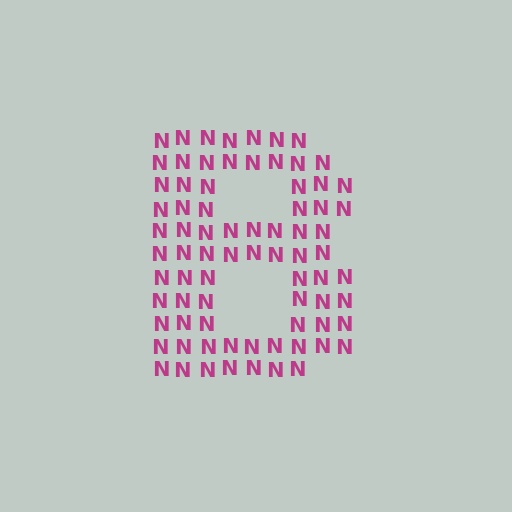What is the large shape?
The large shape is the letter B.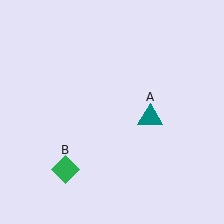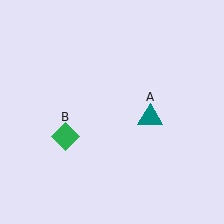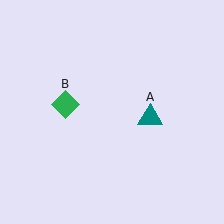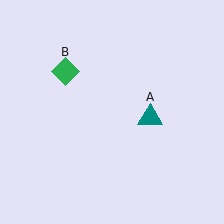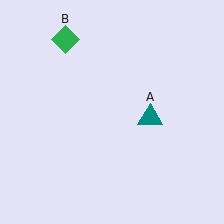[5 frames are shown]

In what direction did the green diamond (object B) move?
The green diamond (object B) moved up.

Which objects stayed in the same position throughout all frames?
Teal triangle (object A) remained stationary.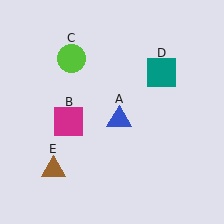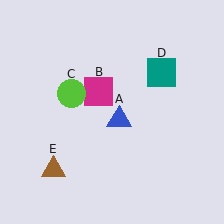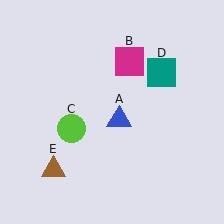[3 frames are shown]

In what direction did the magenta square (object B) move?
The magenta square (object B) moved up and to the right.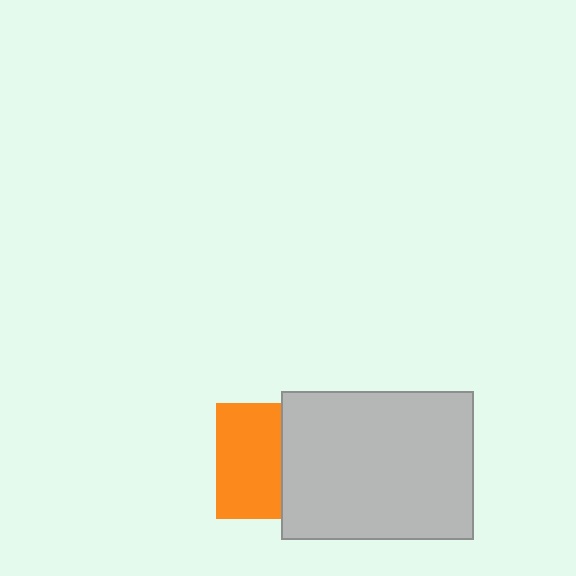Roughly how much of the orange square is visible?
About half of it is visible (roughly 57%).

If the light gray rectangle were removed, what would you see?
You would see the complete orange square.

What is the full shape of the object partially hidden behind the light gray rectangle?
The partially hidden object is an orange square.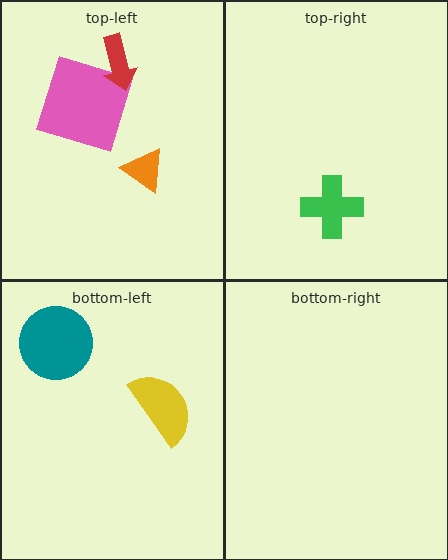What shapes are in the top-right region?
The green cross.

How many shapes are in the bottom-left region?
2.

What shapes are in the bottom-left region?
The teal circle, the yellow semicircle.